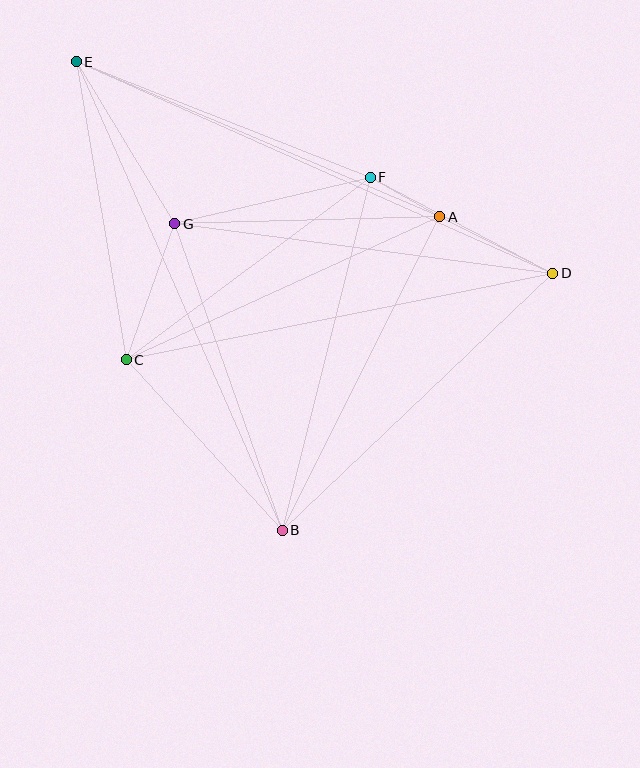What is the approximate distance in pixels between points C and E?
The distance between C and E is approximately 302 pixels.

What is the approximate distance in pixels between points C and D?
The distance between C and D is approximately 435 pixels.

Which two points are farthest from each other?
Points D and E are farthest from each other.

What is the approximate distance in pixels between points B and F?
The distance between B and F is approximately 364 pixels.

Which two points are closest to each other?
Points A and F are closest to each other.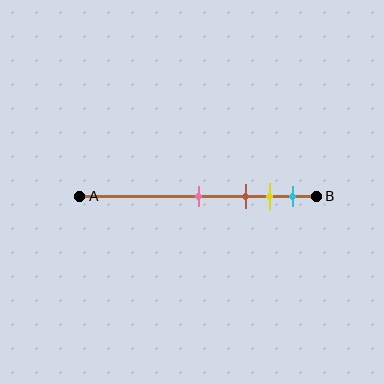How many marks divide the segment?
There are 4 marks dividing the segment.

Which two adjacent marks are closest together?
The yellow and cyan marks are the closest adjacent pair.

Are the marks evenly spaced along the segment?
No, the marks are not evenly spaced.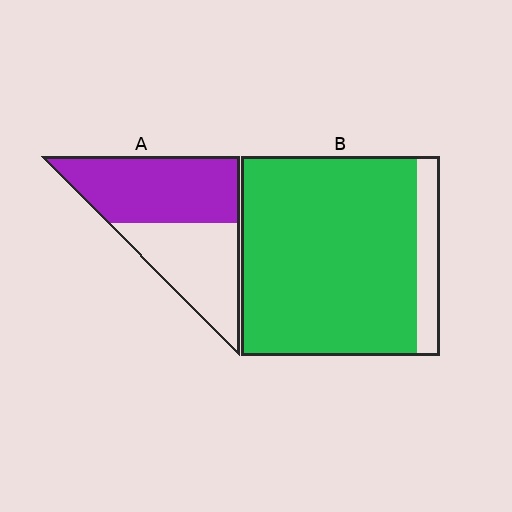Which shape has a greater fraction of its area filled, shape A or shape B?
Shape B.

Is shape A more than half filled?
Yes.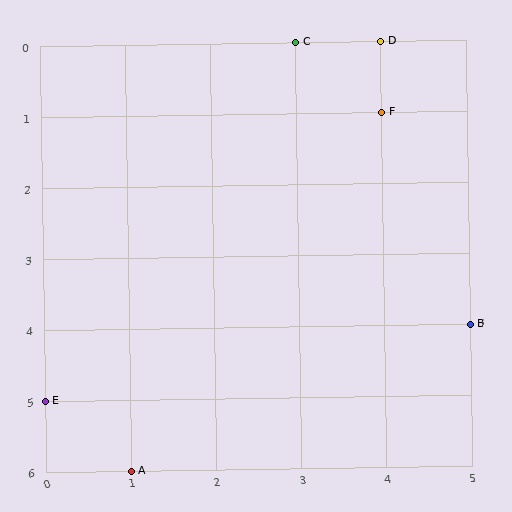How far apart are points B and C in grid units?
Points B and C are 2 columns and 4 rows apart (about 4.5 grid units diagonally).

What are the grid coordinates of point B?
Point B is at grid coordinates (5, 4).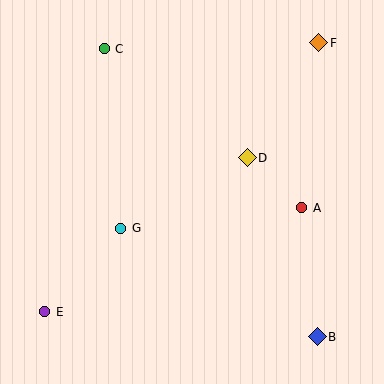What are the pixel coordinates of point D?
Point D is at (247, 158).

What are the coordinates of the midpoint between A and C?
The midpoint between A and C is at (203, 128).